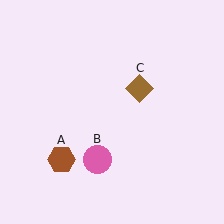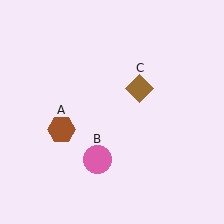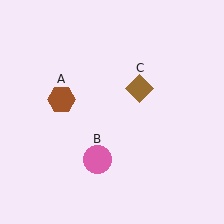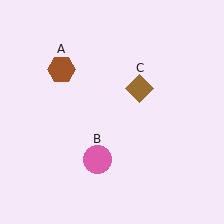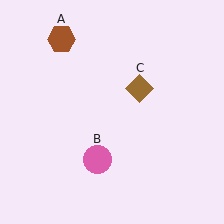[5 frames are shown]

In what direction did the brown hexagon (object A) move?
The brown hexagon (object A) moved up.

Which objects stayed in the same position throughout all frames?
Pink circle (object B) and brown diamond (object C) remained stationary.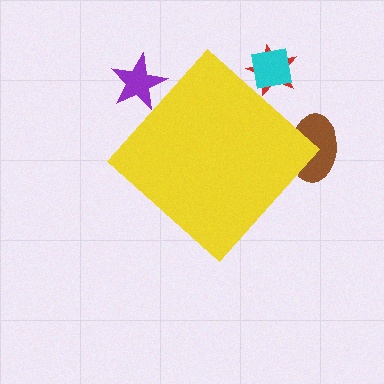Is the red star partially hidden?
Yes, the red star is partially hidden behind the yellow diamond.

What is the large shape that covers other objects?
A yellow diamond.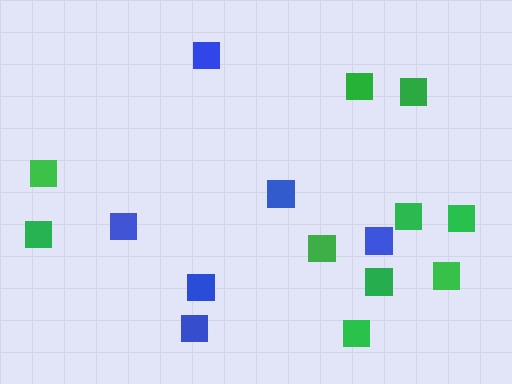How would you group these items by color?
There are 2 groups: one group of blue squares (6) and one group of green squares (10).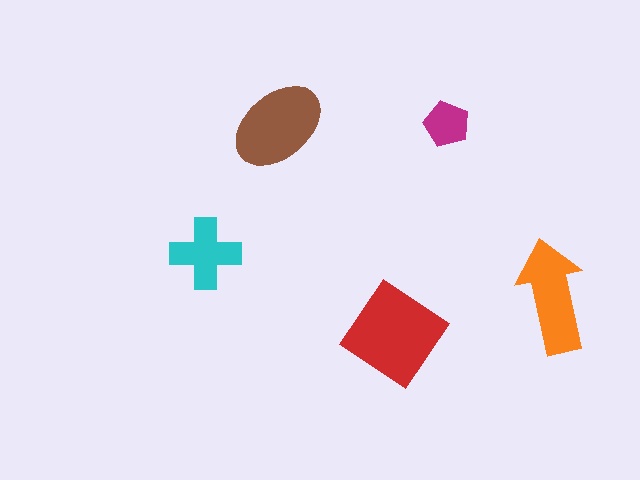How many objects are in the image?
There are 5 objects in the image.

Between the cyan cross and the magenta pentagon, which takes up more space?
The cyan cross.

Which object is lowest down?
The red diamond is bottommost.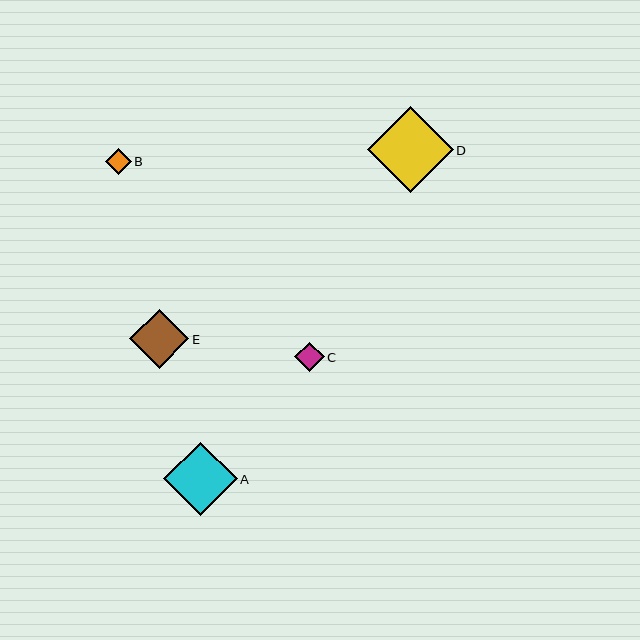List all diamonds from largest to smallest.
From largest to smallest: D, A, E, C, B.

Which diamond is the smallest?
Diamond B is the smallest with a size of approximately 26 pixels.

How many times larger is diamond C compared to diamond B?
Diamond C is approximately 1.1 times the size of diamond B.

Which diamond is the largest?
Diamond D is the largest with a size of approximately 86 pixels.